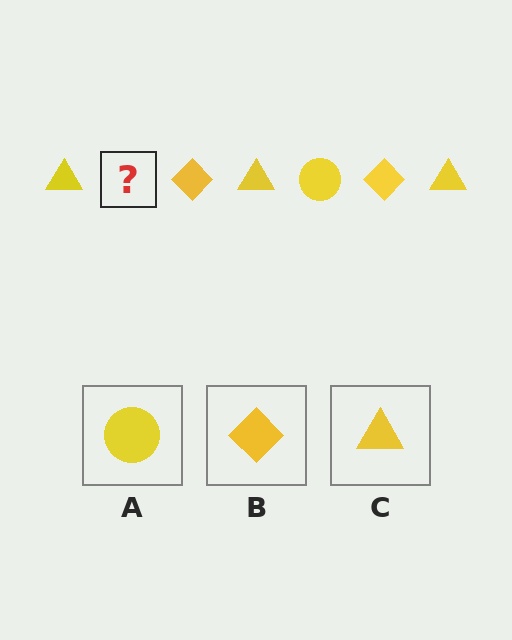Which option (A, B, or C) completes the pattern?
A.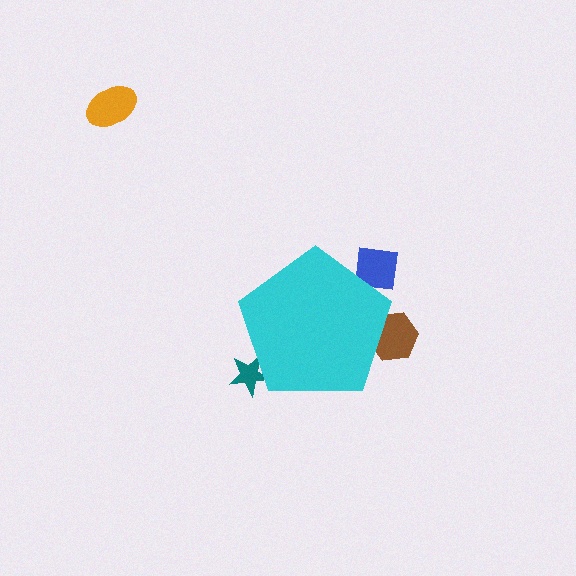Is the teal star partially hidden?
Yes, the teal star is partially hidden behind the cyan pentagon.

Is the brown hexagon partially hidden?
Yes, the brown hexagon is partially hidden behind the cyan pentagon.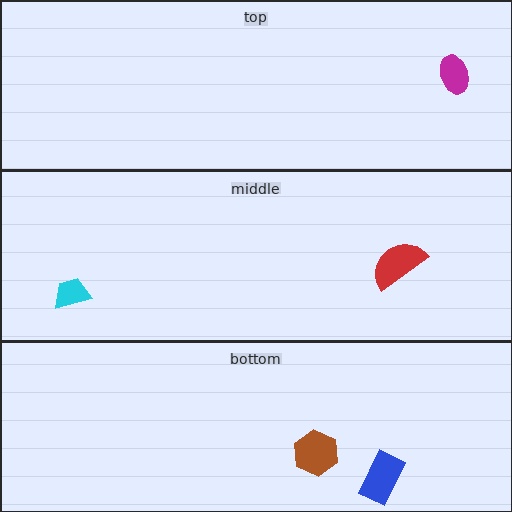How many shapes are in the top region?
1.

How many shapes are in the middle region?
2.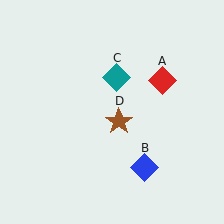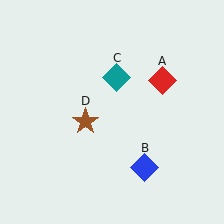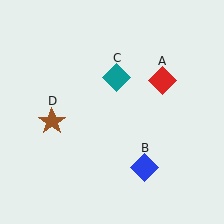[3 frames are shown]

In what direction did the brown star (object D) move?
The brown star (object D) moved left.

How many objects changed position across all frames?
1 object changed position: brown star (object D).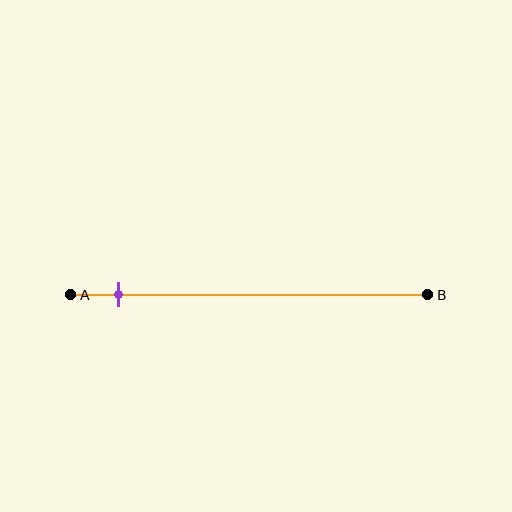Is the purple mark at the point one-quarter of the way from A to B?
No, the mark is at about 15% from A, not at the 25% one-quarter point.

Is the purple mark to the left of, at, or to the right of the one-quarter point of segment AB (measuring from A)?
The purple mark is to the left of the one-quarter point of segment AB.